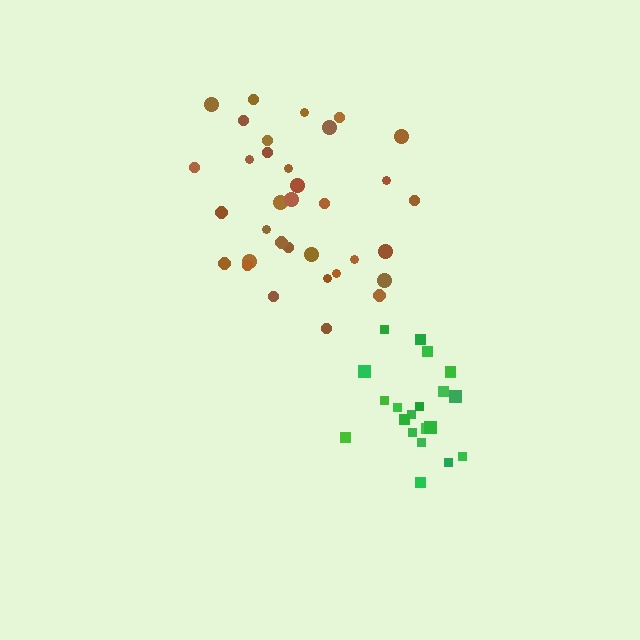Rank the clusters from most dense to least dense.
green, brown.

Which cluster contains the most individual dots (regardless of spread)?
Brown (34).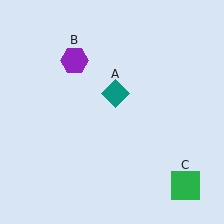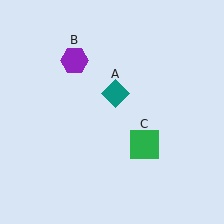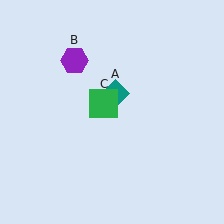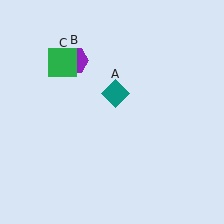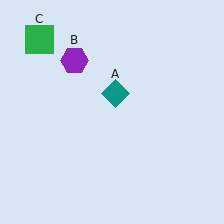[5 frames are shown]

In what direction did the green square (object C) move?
The green square (object C) moved up and to the left.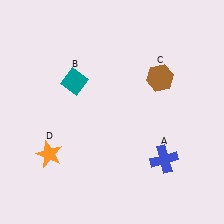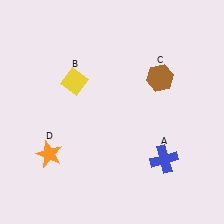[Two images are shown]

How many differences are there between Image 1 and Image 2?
There is 1 difference between the two images.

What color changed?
The diamond (B) changed from teal in Image 1 to yellow in Image 2.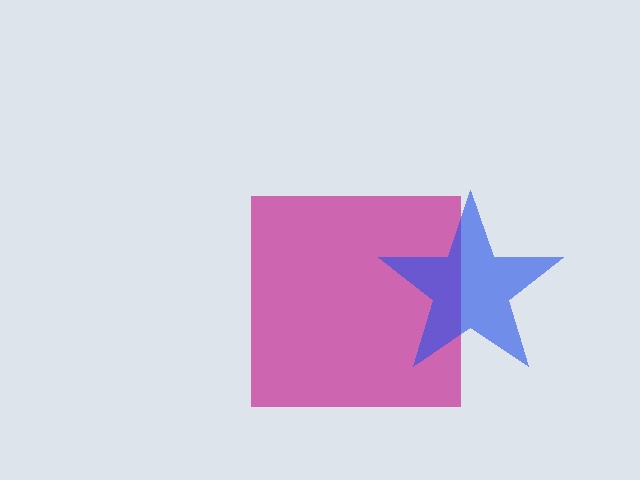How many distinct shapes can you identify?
There are 2 distinct shapes: a magenta square, a blue star.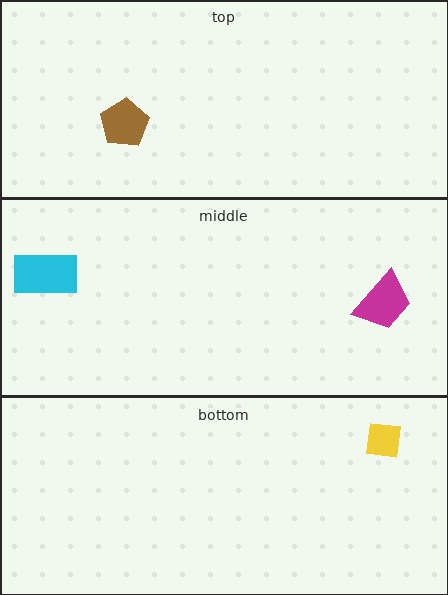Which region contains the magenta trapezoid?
The middle region.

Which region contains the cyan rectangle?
The middle region.